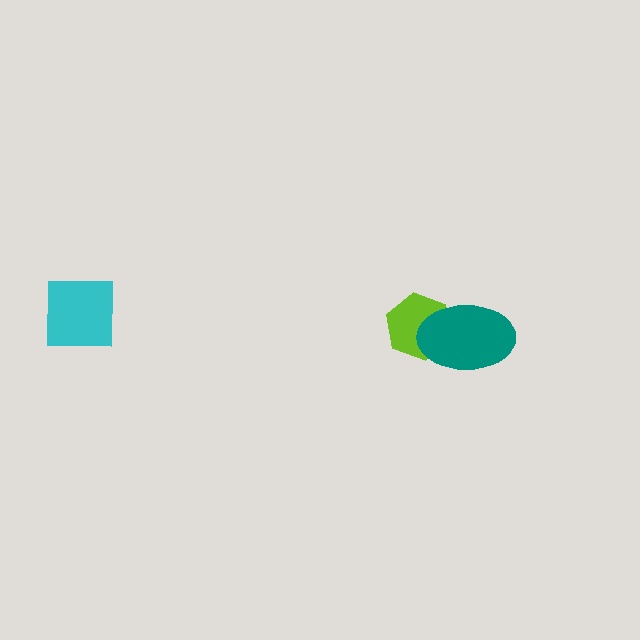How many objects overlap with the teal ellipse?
1 object overlaps with the teal ellipse.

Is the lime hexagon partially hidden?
Yes, it is partially covered by another shape.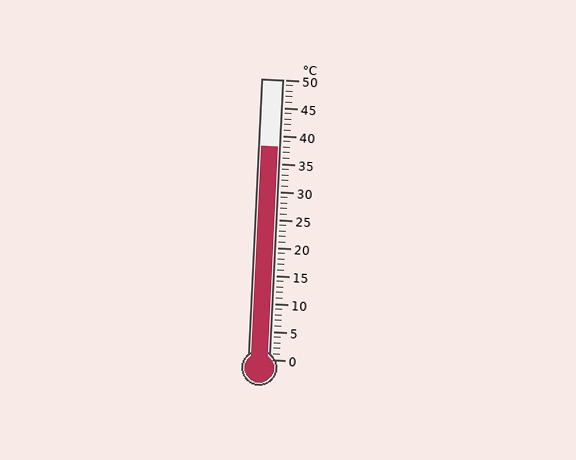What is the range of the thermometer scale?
The thermometer scale ranges from 0°C to 50°C.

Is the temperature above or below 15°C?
The temperature is above 15°C.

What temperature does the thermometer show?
The thermometer shows approximately 38°C.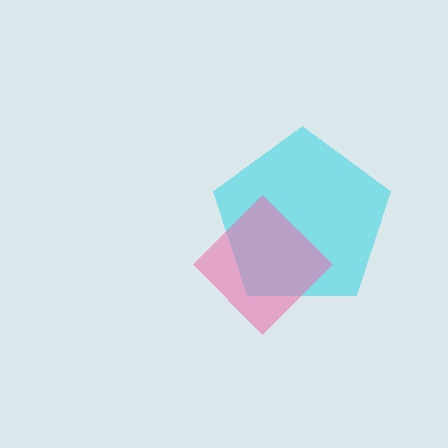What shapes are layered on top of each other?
The layered shapes are: a cyan pentagon, a pink diamond.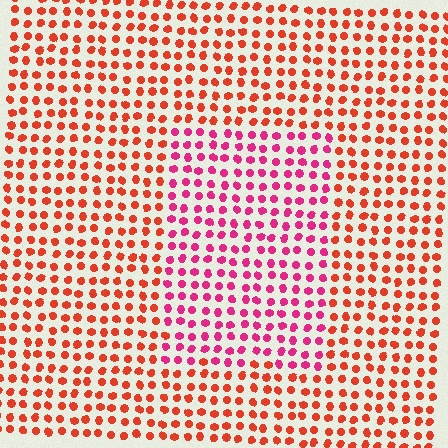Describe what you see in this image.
The image is filled with small red elements in a uniform arrangement. A rectangle-shaped region is visible where the elements are tinted to a slightly different hue, forming a subtle color boundary.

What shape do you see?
I see a rectangle.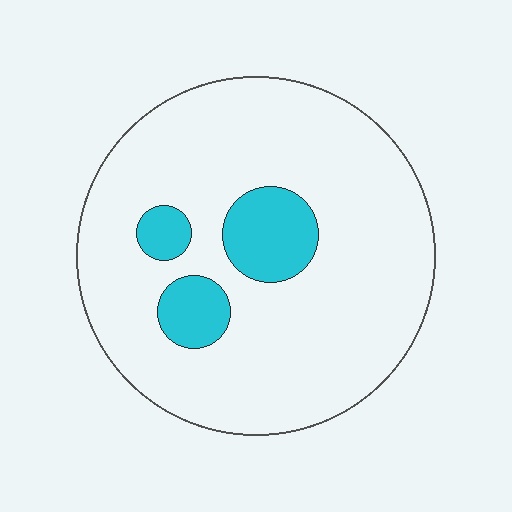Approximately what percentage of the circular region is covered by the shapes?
Approximately 15%.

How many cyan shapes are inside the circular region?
3.